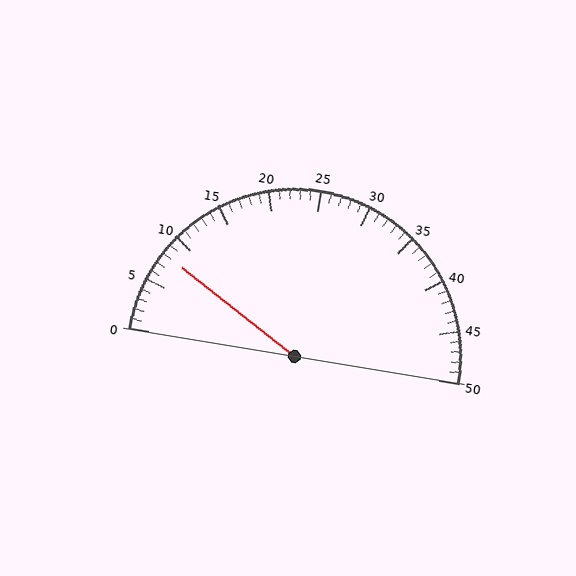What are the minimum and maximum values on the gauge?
The gauge ranges from 0 to 50.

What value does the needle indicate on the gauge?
The needle indicates approximately 8.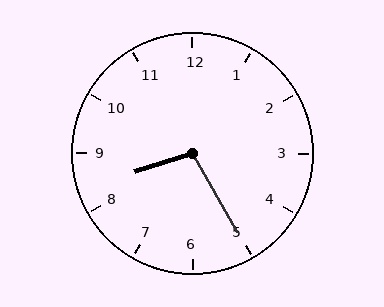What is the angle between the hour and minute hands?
Approximately 102 degrees.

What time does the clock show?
8:25.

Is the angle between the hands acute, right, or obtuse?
It is obtuse.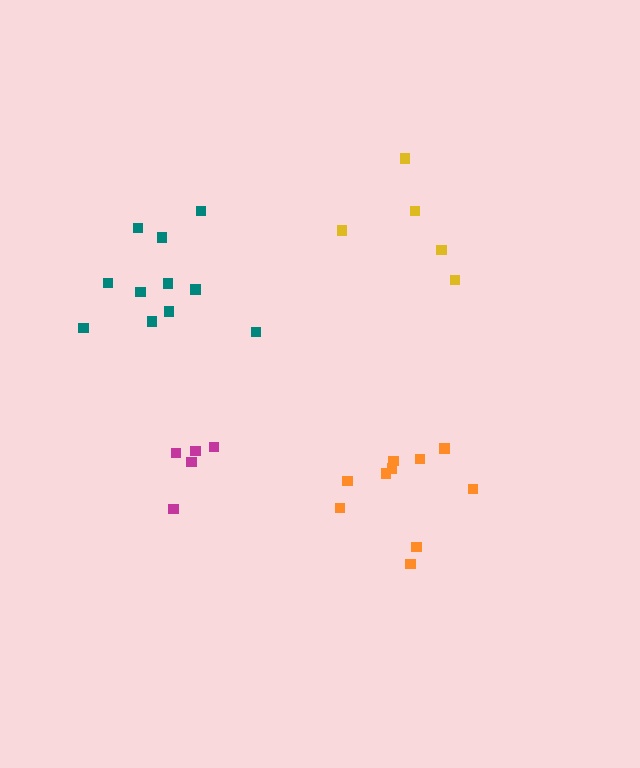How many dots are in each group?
Group 1: 5 dots, Group 2: 10 dots, Group 3: 5 dots, Group 4: 11 dots (31 total).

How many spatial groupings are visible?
There are 4 spatial groupings.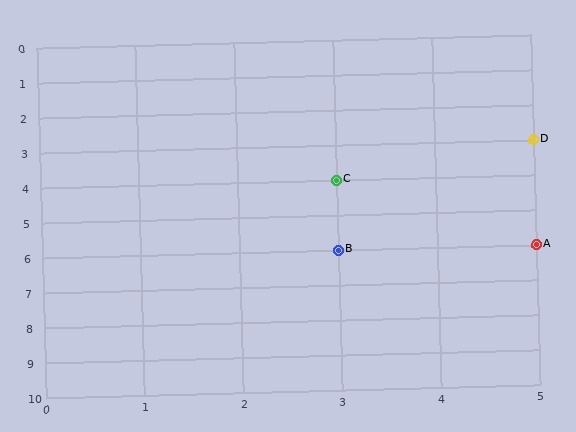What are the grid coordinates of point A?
Point A is at grid coordinates (5, 6).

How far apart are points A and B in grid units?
Points A and B are 2 columns apart.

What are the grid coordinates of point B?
Point B is at grid coordinates (3, 6).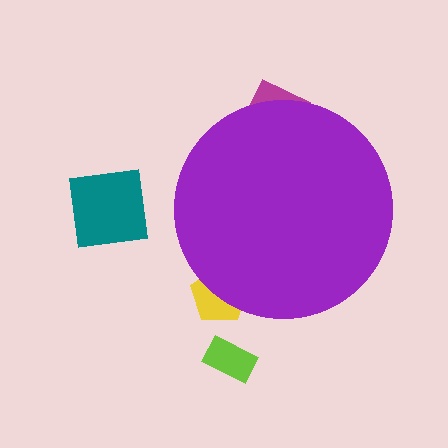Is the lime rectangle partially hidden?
No, the lime rectangle is fully visible.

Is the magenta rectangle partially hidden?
Yes, the magenta rectangle is partially hidden behind the purple circle.